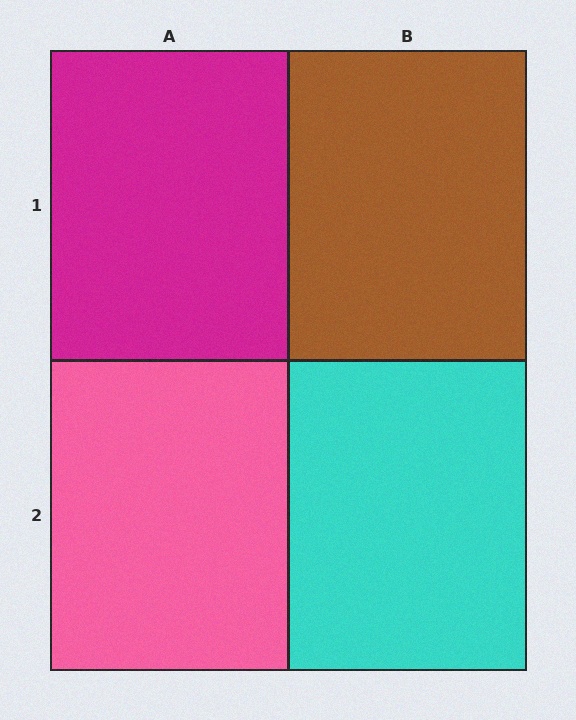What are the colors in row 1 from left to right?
Magenta, brown.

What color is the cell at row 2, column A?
Pink.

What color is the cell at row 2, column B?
Cyan.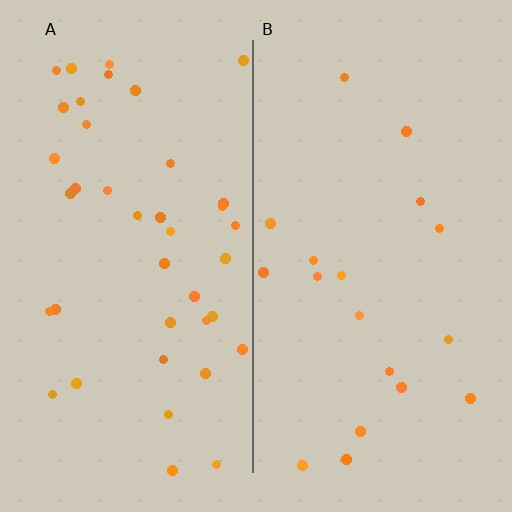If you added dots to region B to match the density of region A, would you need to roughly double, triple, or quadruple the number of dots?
Approximately double.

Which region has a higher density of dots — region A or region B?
A (the left).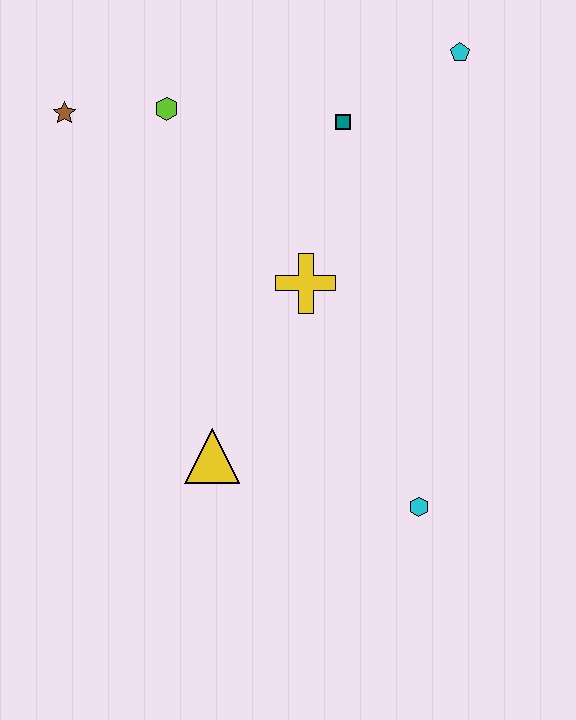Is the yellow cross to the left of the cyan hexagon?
Yes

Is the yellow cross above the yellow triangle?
Yes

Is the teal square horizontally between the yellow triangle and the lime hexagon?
No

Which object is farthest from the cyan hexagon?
The brown star is farthest from the cyan hexagon.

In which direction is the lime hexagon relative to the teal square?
The lime hexagon is to the left of the teal square.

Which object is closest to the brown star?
The lime hexagon is closest to the brown star.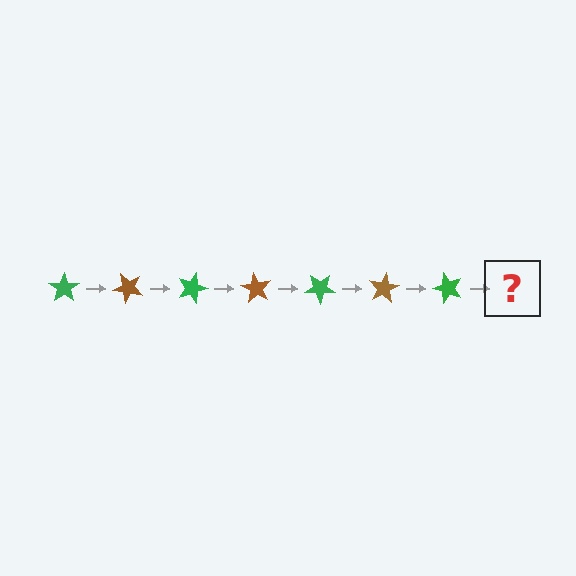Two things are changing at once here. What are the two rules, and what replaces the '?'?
The two rules are that it rotates 45 degrees each step and the color cycles through green and brown. The '?' should be a brown star, rotated 315 degrees from the start.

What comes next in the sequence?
The next element should be a brown star, rotated 315 degrees from the start.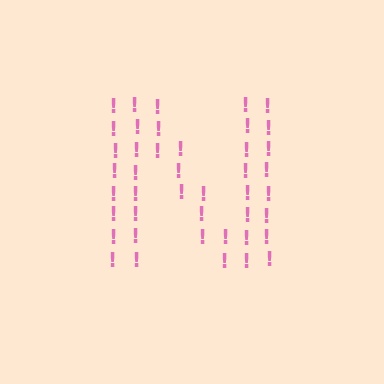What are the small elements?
The small elements are exclamation marks.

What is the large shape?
The large shape is the letter N.